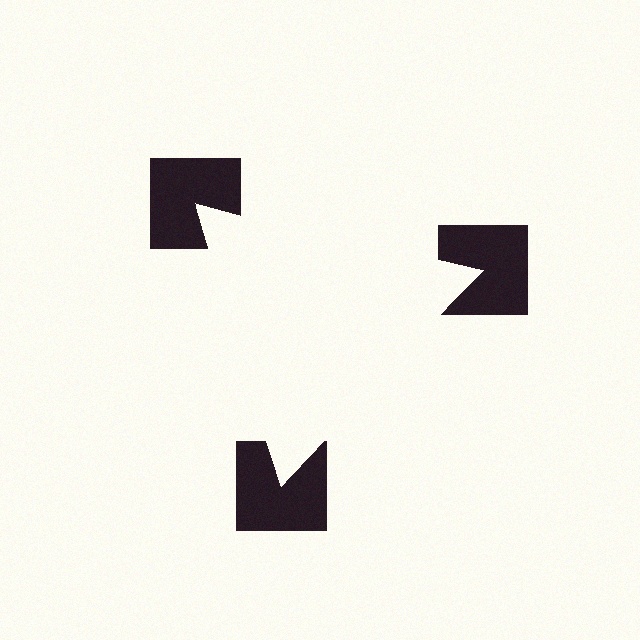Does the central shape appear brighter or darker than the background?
It typically appears slightly brighter than the background, even though no actual brightness change is drawn.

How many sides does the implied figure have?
3 sides.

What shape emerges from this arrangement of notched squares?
An illusory triangle — its edges are inferred from the aligned wedge cuts in the notched squares, not physically drawn.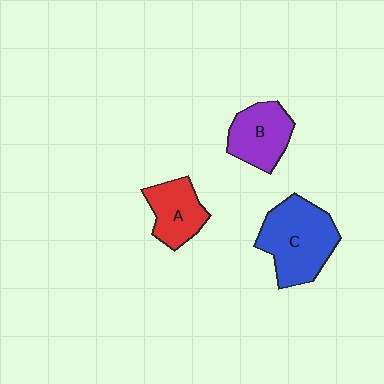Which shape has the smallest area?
Shape A (red).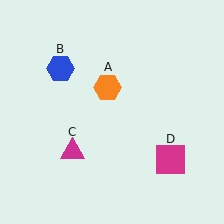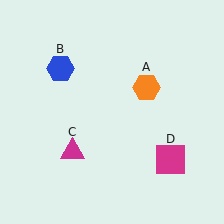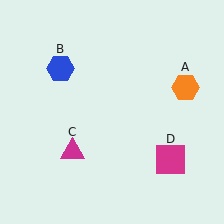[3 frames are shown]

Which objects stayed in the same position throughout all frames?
Blue hexagon (object B) and magenta triangle (object C) and magenta square (object D) remained stationary.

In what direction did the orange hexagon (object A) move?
The orange hexagon (object A) moved right.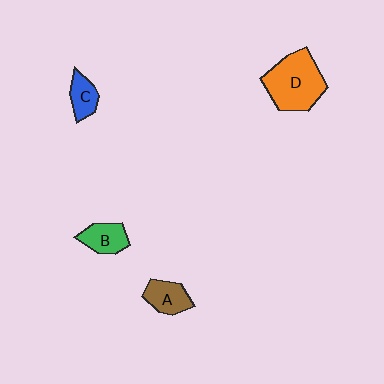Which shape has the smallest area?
Shape C (blue).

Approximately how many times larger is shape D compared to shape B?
Approximately 2.2 times.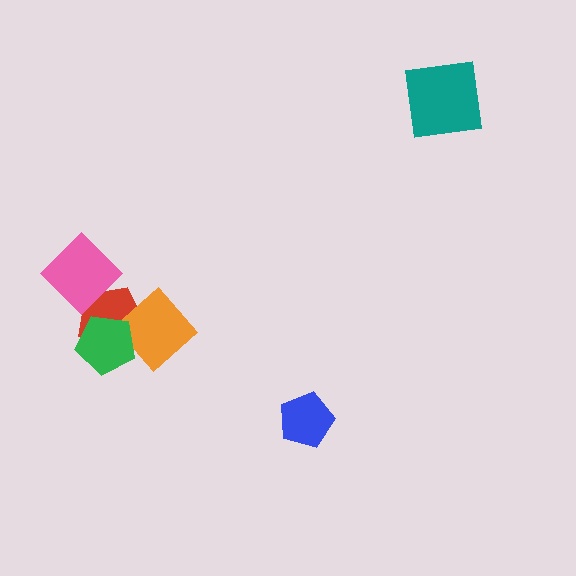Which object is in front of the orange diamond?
The green pentagon is in front of the orange diamond.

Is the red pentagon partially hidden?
Yes, it is partially covered by another shape.